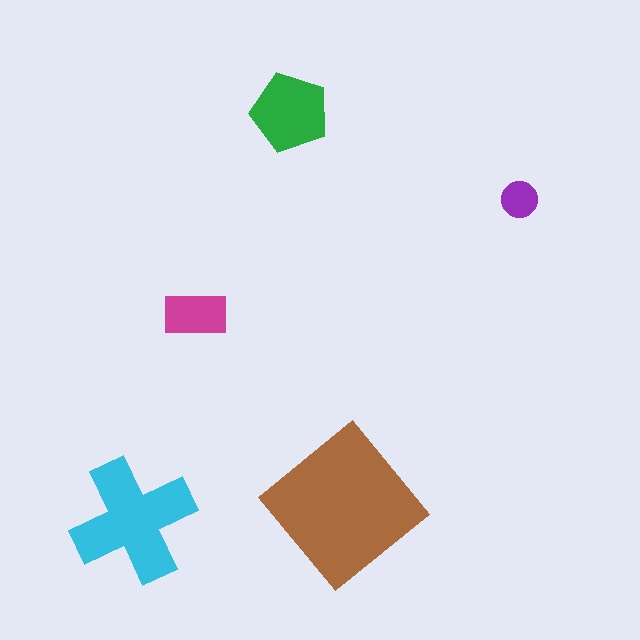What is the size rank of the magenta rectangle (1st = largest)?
4th.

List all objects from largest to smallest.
The brown diamond, the cyan cross, the green pentagon, the magenta rectangle, the purple circle.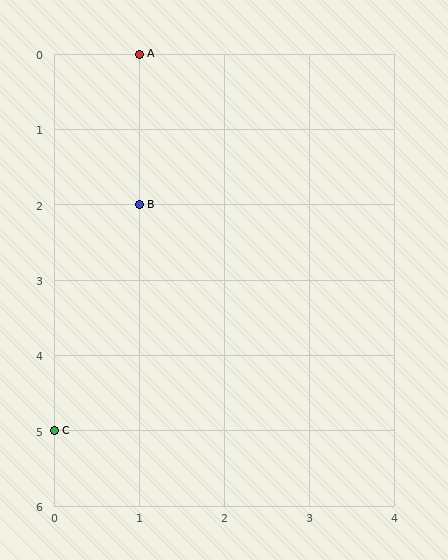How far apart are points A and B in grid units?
Points A and B are 2 rows apart.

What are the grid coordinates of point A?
Point A is at grid coordinates (1, 0).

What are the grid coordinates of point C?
Point C is at grid coordinates (0, 5).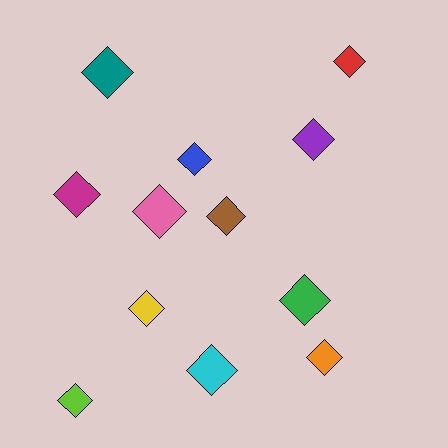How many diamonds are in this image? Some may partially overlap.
There are 12 diamonds.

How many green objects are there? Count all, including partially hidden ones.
There is 1 green object.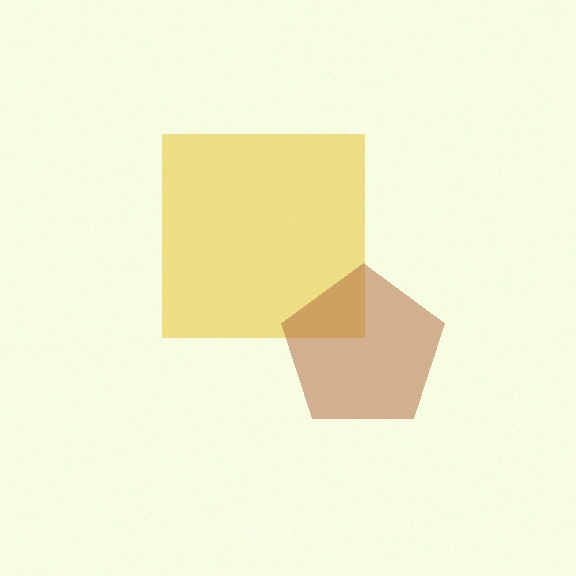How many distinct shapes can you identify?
There are 2 distinct shapes: a yellow square, a brown pentagon.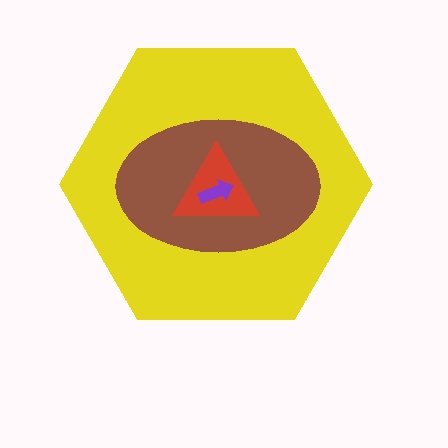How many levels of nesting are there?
4.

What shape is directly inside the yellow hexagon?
The brown ellipse.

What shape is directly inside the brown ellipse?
The red triangle.